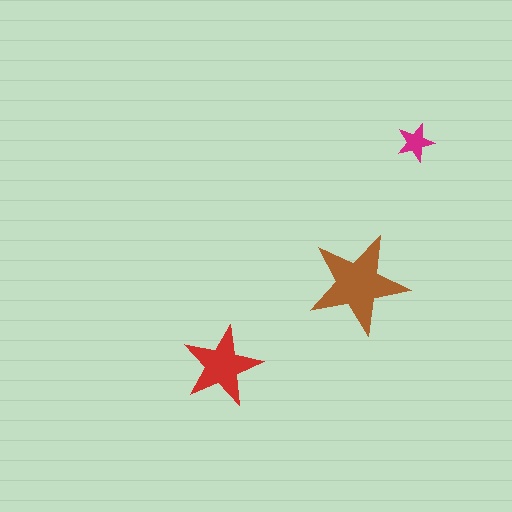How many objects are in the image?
There are 3 objects in the image.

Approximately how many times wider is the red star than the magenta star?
About 2 times wider.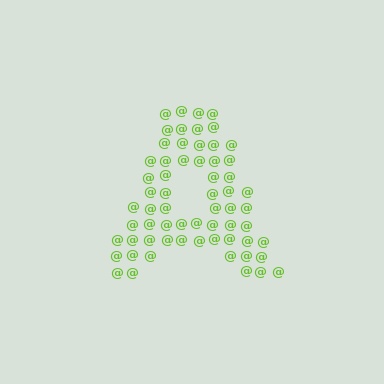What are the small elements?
The small elements are at signs.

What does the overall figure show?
The overall figure shows the letter A.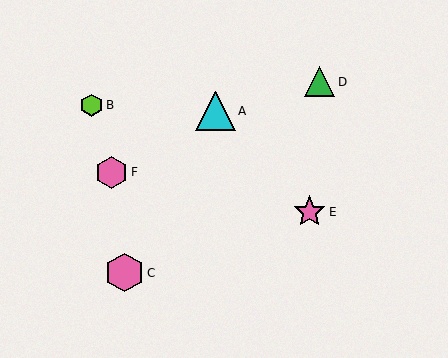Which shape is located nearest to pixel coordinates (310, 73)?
The green triangle (labeled D) at (320, 82) is nearest to that location.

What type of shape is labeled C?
Shape C is a pink hexagon.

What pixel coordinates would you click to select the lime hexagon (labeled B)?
Click at (91, 105) to select the lime hexagon B.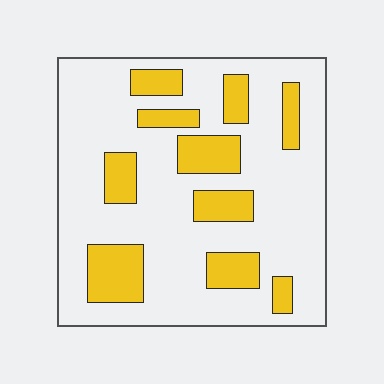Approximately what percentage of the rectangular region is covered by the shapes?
Approximately 25%.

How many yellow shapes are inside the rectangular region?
10.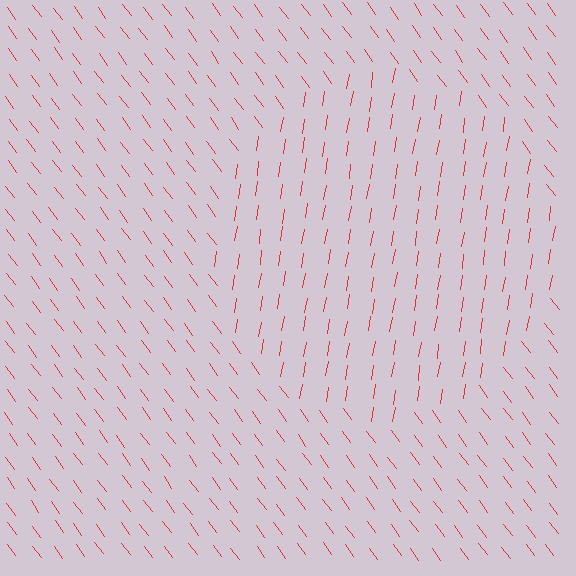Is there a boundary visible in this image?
Yes, there is a texture boundary formed by a change in line orientation.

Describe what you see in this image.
The image is filled with small red line segments. A circle region in the image has lines oriented differently from the surrounding lines, creating a visible texture boundary.